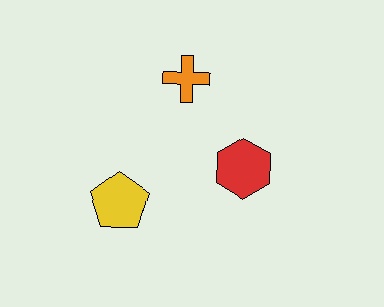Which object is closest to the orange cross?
The red hexagon is closest to the orange cross.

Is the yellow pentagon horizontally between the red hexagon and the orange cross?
No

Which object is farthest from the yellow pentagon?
The orange cross is farthest from the yellow pentagon.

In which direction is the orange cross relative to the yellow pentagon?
The orange cross is above the yellow pentagon.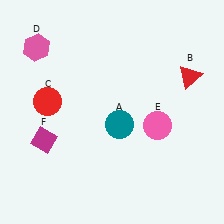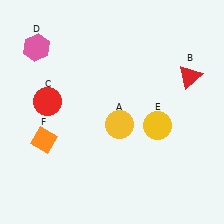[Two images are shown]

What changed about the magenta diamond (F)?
In Image 1, F is magenta. In Image 2, it changed to orange.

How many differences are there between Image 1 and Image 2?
There are 3 differences between the two images.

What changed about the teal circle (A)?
In Image 1, A is teal. In Image 2, it changed to yellow.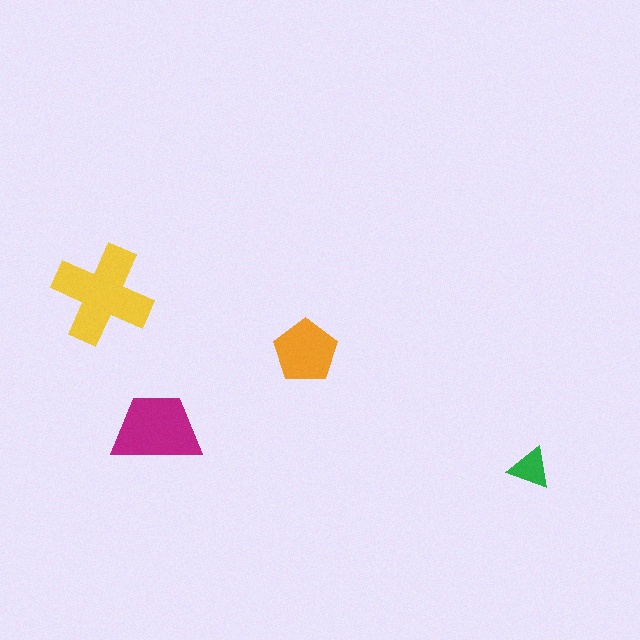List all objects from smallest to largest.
The green triangle, the orange pentagon, the magenta trapezoid, the yellow cross.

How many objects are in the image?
There are 4 objects in the image.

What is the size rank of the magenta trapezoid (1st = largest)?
2nd.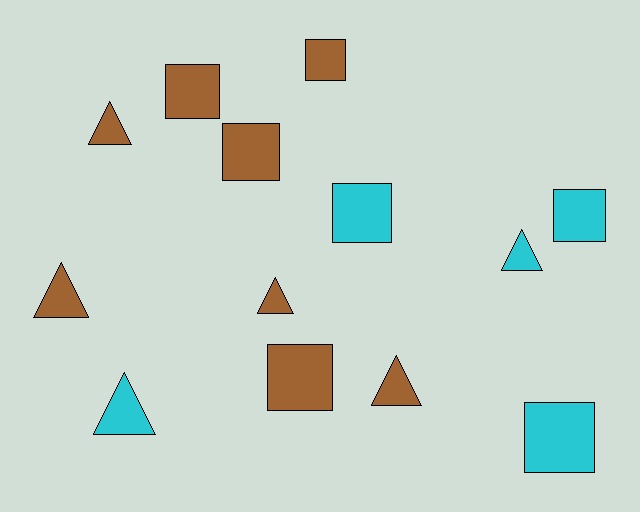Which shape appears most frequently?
Square, with 7 objects.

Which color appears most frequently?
Brown, with 8 objects.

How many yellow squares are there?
There are no yellow squares.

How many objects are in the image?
There are 13 objects.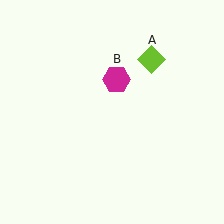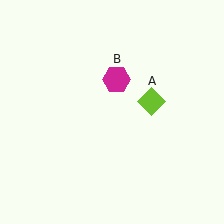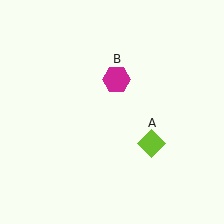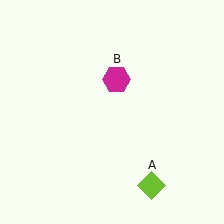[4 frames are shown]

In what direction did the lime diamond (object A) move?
The lime diamond (object A) moved down.